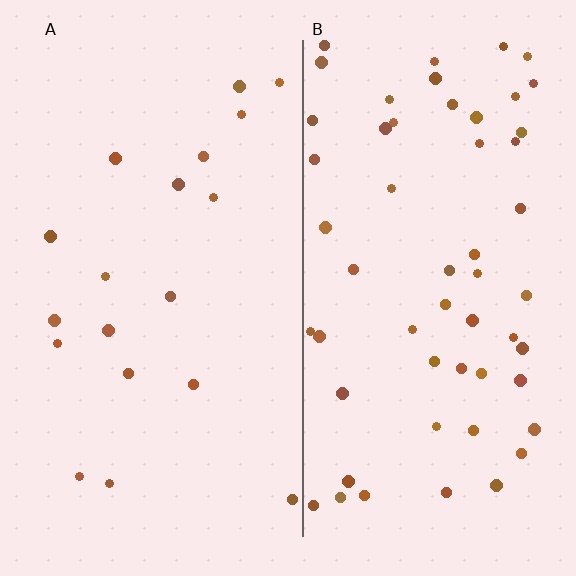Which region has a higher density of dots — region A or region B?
B (the right).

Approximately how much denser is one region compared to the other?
Approximately 3.0× — region B over region A.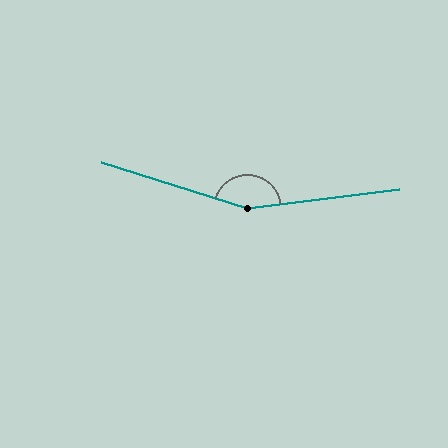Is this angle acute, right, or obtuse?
It is obtuse.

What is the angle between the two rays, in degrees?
Approximately 155 degrees.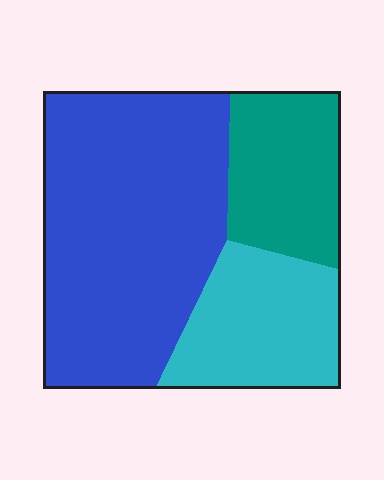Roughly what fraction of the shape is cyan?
Cyan takes up about one quarter (1/4) of the shape.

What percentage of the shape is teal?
Teal takes up about one fifth (1/5) of the shape.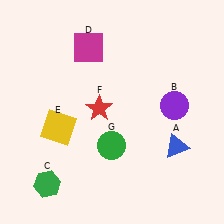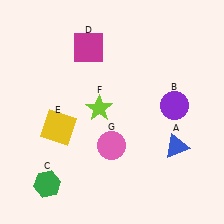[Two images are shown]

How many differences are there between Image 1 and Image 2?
There are 2 differences between the two images.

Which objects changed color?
F changed from red to lime. G changed from green to pink.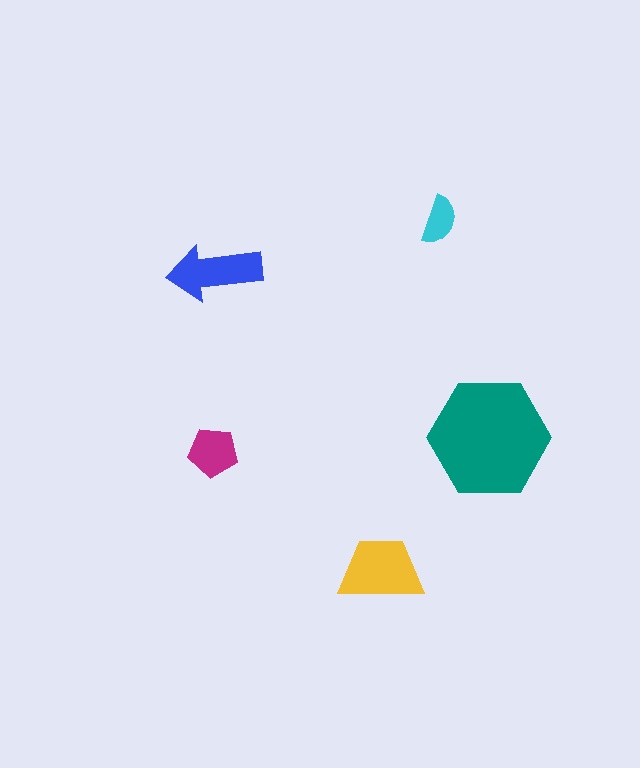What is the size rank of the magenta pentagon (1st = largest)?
4th.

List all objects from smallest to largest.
The cyan semicircle, the magenta pentagon, the blue arrow, the yellow trapezoid, the teal hexagon.